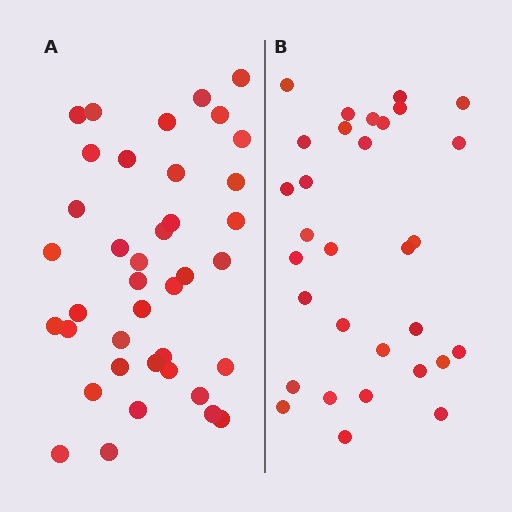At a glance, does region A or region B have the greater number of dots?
Region A (the left region) has more dots.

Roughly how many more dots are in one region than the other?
Region A has roughly 8 or so more dots than region B.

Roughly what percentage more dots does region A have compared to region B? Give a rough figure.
About 25% more.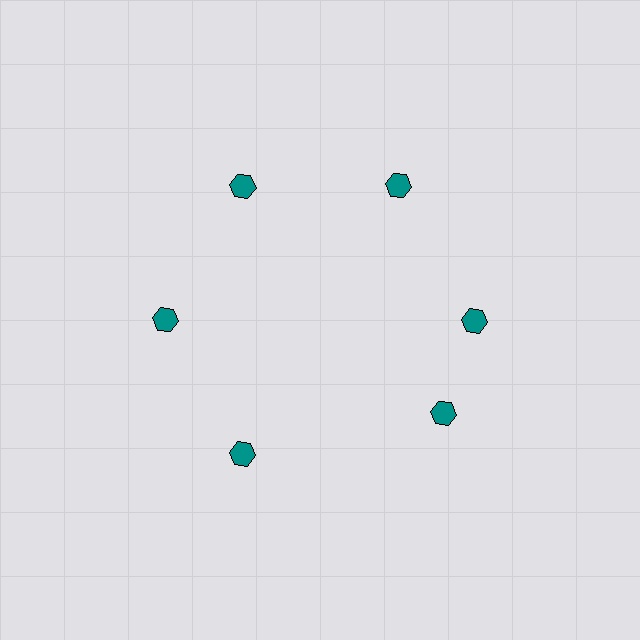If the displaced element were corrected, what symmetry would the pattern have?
It would have 6-fold rotational symmetry — the pattern would map onto itself every 60 degrees.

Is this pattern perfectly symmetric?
No. The 6 teal hexagons are arranged in a ring, but one element near the 5 o'clock position is rotated out of alignment along the ring, breaking the 6-fold rotational symmetry.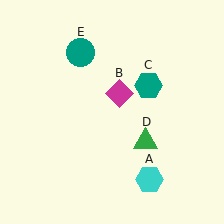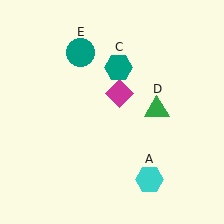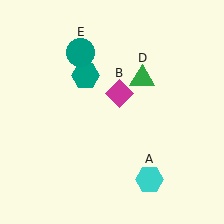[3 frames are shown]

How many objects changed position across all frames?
2 objects changed position: teal hexagon (object C), green triangle (object D).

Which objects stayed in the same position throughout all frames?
Cyan hexagon (object A) and magenta diamond (object B) and teal circle (object E) remained stationary.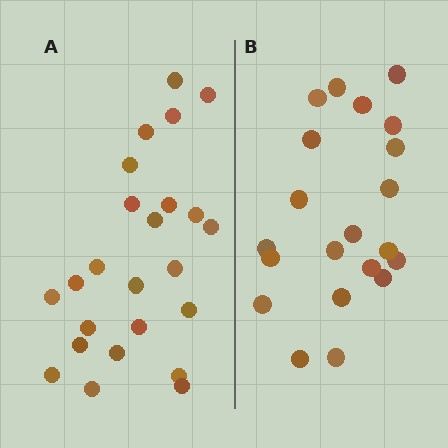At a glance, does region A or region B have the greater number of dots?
Region A (the left region) has more dots.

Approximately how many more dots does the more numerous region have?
Region A has just a few more — roughly 2 or 3 more dots than region B.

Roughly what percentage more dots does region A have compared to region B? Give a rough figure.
About 15% more.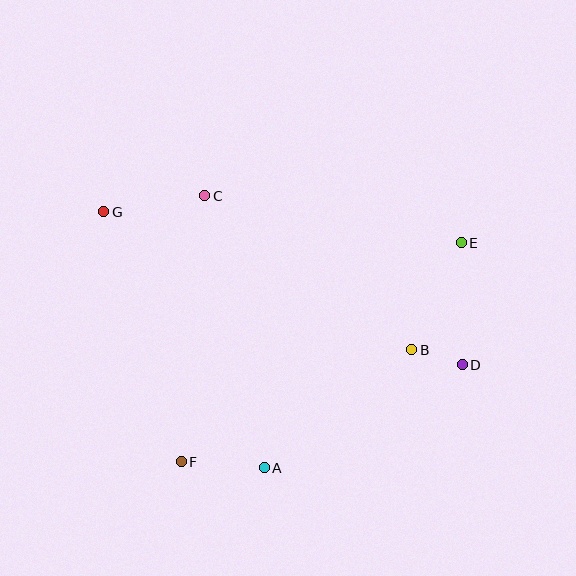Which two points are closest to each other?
Points B and D are closest to each other.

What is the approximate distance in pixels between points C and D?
The distance between C and D is approximately 308 pixels.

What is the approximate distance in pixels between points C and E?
The distance between C and E is approximately 260 pixels.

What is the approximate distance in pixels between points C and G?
The distance between C and G is approximately 102 pixels.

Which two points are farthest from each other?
Points D and G are farthest from each other.